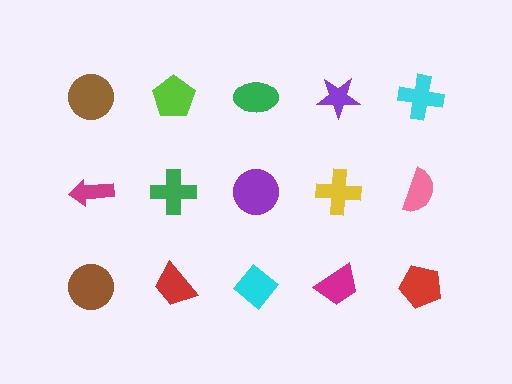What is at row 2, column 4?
A yellow cross.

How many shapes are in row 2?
5 shapes.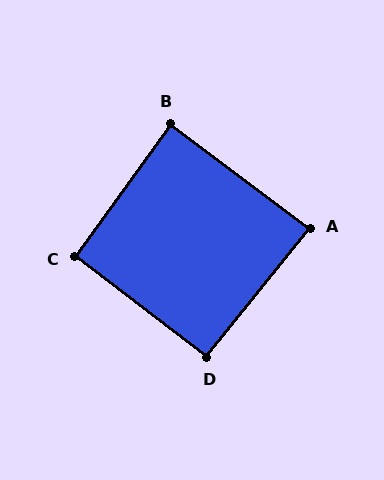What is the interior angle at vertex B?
Approximately 89 degrees (approximately right).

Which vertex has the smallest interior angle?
A, at approximately 88 degrees.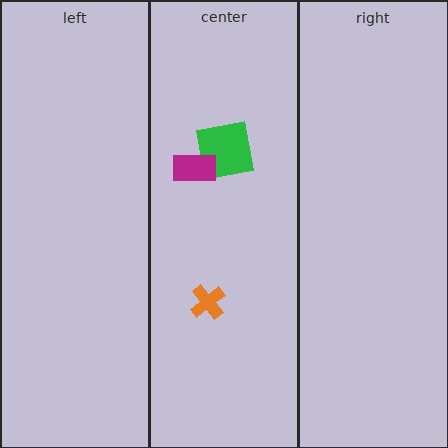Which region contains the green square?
The center region.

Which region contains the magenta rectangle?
The center region.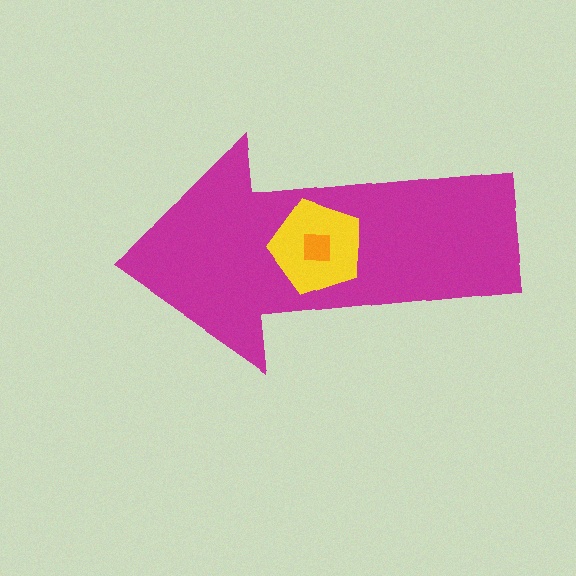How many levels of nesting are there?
3.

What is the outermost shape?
The magenta arrow.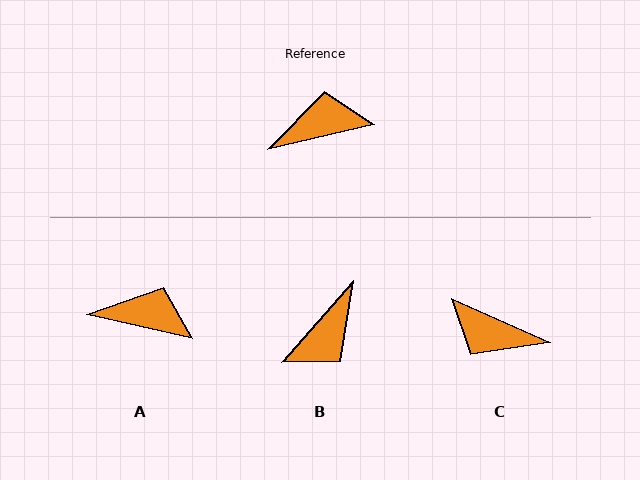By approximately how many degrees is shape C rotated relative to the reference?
Approximately 143 degrees counter-clockwise.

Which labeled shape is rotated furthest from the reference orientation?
B, about 145 degrees away.